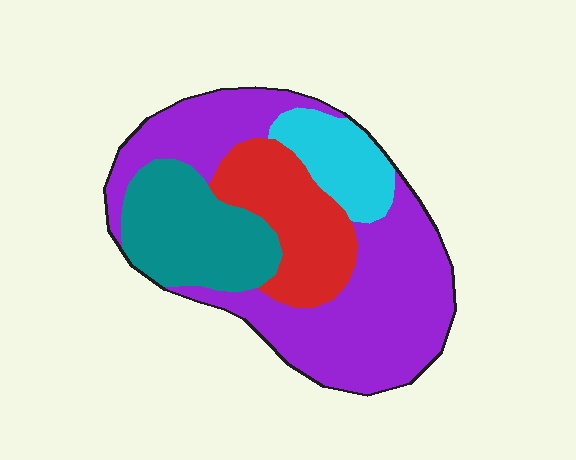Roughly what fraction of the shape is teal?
Teal covers around 20% of the shape.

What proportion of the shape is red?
Red covers about 20% of the shape.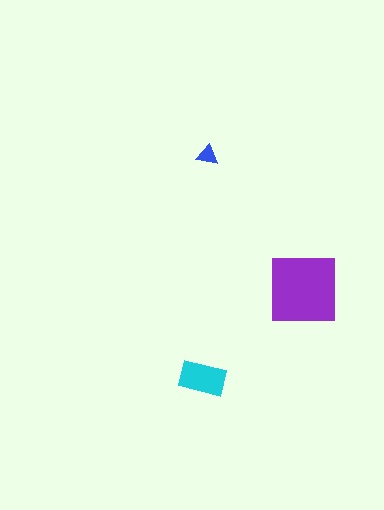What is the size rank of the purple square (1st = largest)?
1st.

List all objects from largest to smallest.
The purple square, the cyan rectangle, the blue triangle.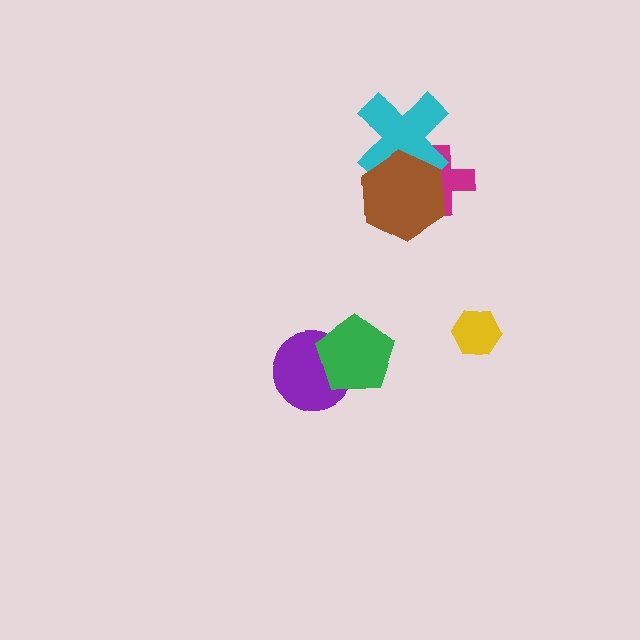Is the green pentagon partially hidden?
No, no other shape covers it.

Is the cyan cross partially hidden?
Yes, it is partially covered by another shape.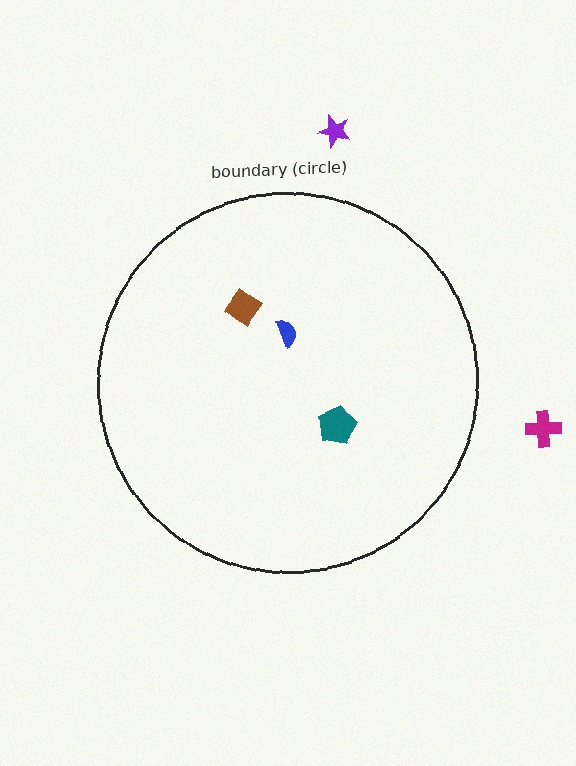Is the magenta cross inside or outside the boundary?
Outside.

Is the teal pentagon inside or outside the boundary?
Inside.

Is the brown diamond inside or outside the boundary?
Inside.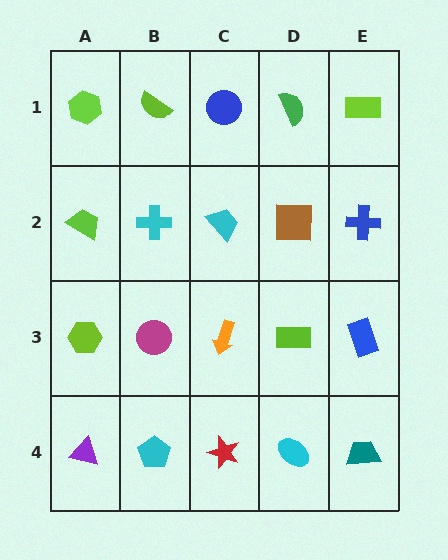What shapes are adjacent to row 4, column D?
A lime rectangle (row 3, column D), a red star (row 4, column C), a teal trapezoid (row 4, column E).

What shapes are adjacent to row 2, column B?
A lime semicircle (row 1, column B), a magenta circle (row 3, column B), a lime trapezoid (row 2, column A), a cyan trapezoid (row 2, column C).